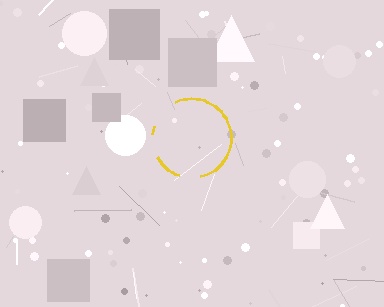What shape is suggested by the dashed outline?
The dashed outline suggests a circle.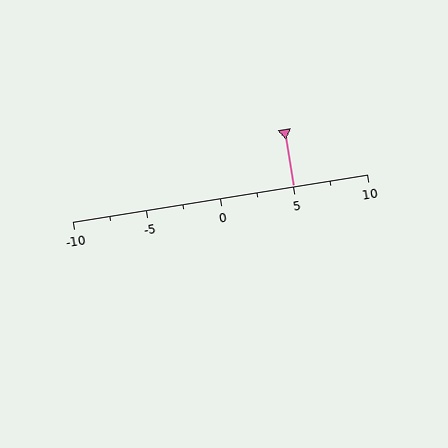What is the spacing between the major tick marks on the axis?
The major ticks are spaced 5 apart.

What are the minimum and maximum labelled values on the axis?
The axis runs from -10 to 10.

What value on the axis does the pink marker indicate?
The marker indicates approximately 5.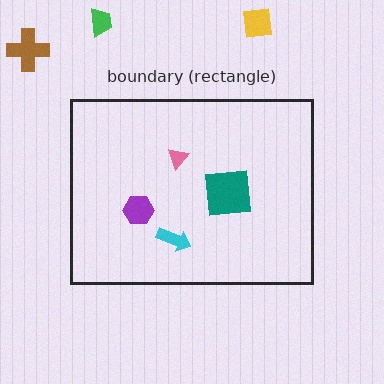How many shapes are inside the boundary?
4 inside, 3 outside.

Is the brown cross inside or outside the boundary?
Outside.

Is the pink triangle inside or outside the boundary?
Inside.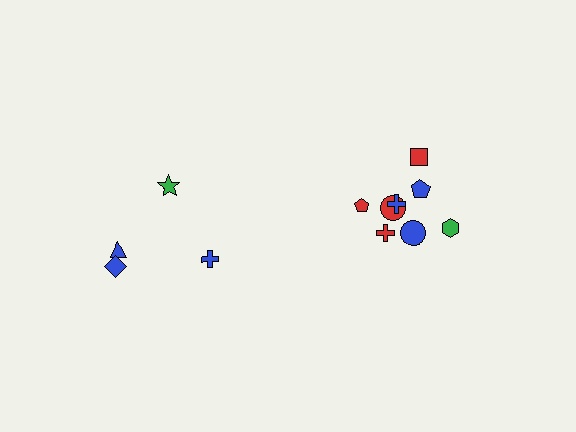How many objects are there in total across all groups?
There are 12 objects.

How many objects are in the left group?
There are 4 objects.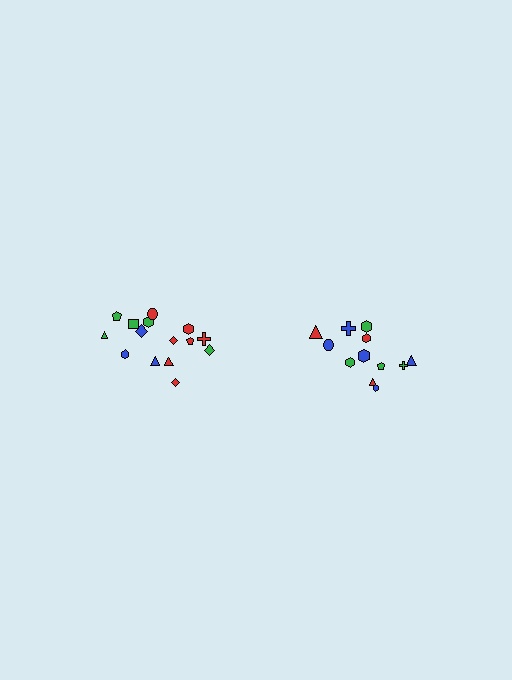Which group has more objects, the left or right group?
The left group.